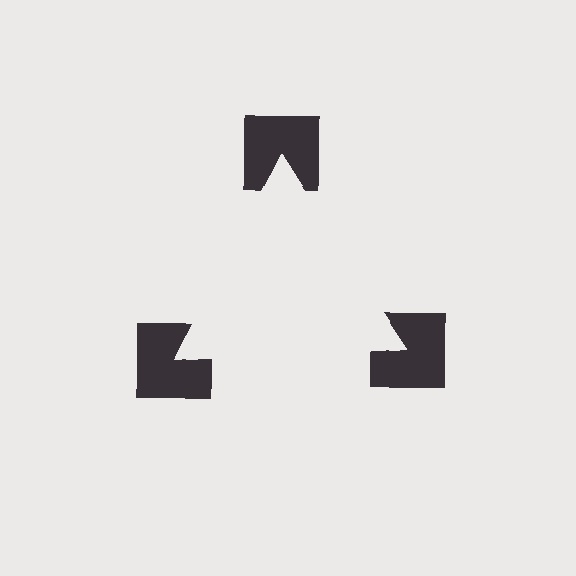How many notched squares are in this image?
There are 3 — one at each vertex of the illusory triangle.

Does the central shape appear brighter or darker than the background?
It typically appears slightly brighter than the background, even though no actual brightness change is drawn.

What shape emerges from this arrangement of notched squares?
An illusory triangle — its edges are inferred from the aligned wedge cuts in the notched squares, not physically drawn.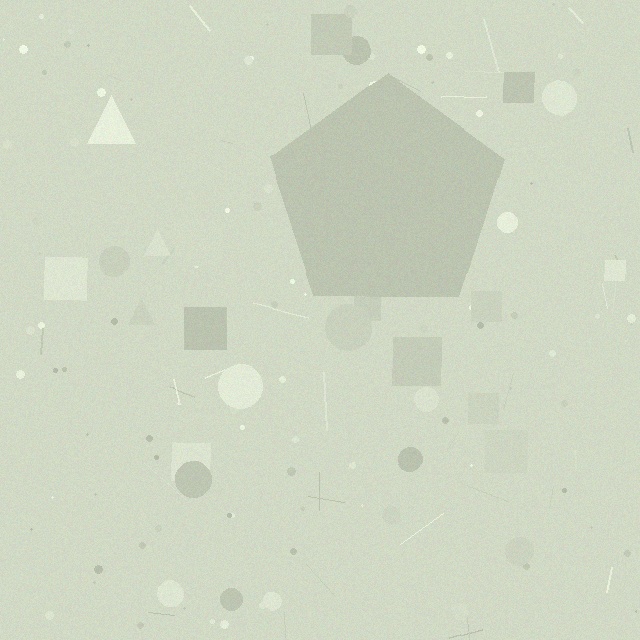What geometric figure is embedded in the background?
A pentagon is embedded in the background.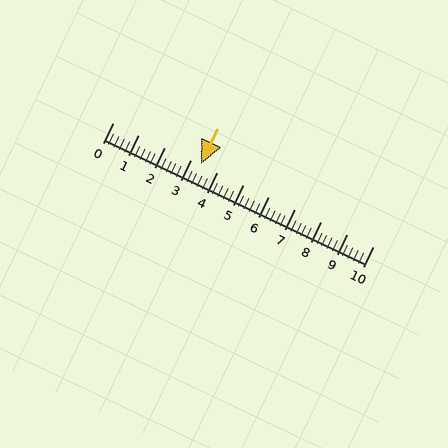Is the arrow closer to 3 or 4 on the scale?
The arrow is closer to 3.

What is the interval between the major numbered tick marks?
The major tick marks are spaced 1 units apart.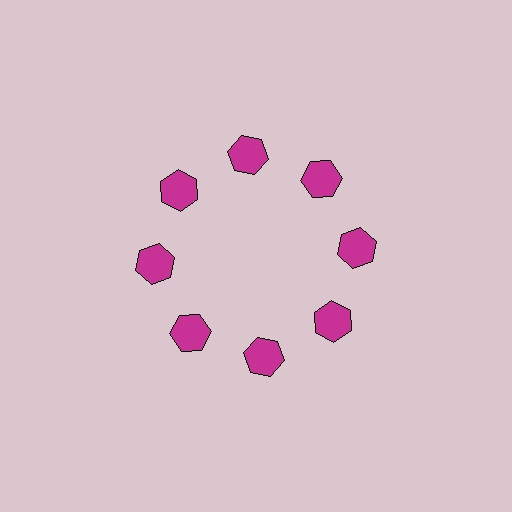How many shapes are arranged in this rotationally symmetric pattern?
There are 8 shapes, arranged in 8 groups of 1.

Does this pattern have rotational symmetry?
Yes, this pattern has 8-fold rotational symmetry. It looks the same after rotating 45 degrees around the center.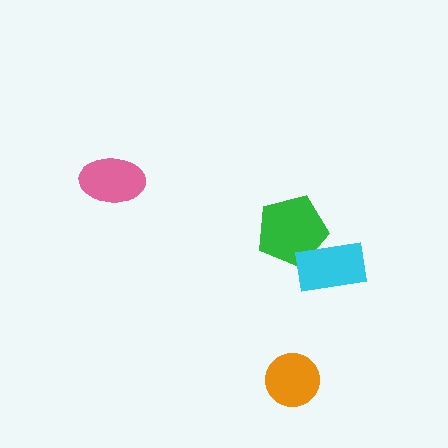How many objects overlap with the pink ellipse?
0 objects overlap with the pink ellipse.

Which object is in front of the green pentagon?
The cyan rectangle is in front of the green pentagon.